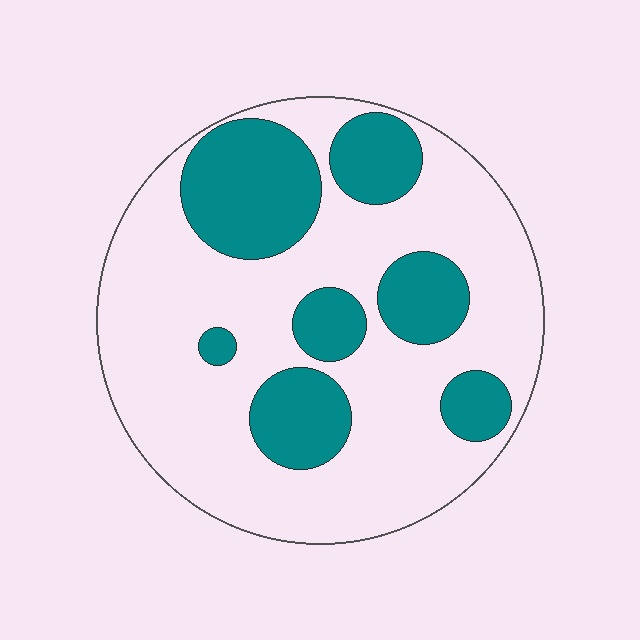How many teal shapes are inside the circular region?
7.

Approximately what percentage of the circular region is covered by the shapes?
Approximately 30%.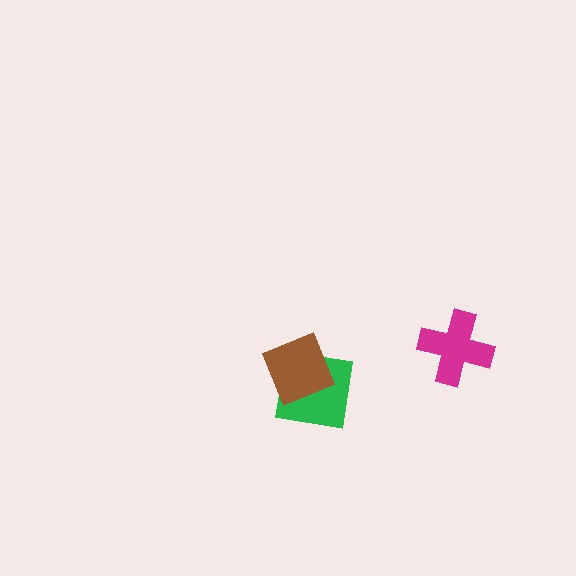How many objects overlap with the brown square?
1 object overlaps with the brown square.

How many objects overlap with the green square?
1 object overlaps with the green square.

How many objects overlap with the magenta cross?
0 objects overlap with the magenta cross.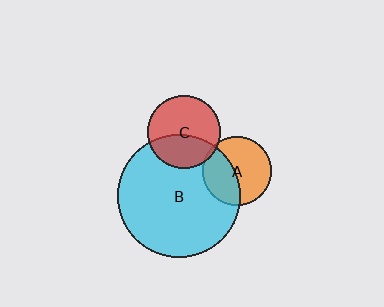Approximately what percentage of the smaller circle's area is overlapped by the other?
Approximately 40%.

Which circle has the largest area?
Circle B (cyan).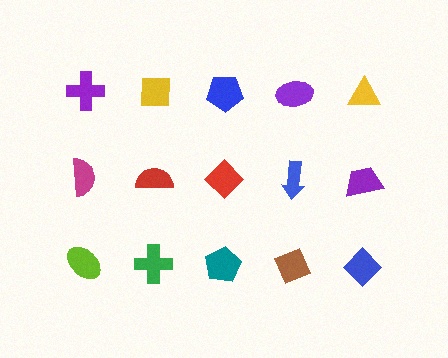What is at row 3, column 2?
A green cross.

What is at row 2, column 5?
A purple trapezoid.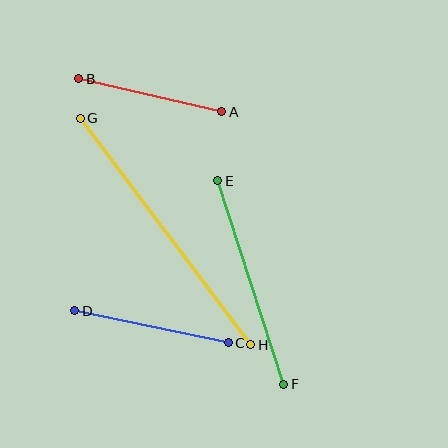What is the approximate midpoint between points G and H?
The midpoint is at approximately (166, 232) pixels.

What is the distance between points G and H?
The distance is approximately 284 pixels.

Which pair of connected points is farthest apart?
Points G and H are farthest apart.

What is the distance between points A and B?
The distance is approximately 147 pixels.